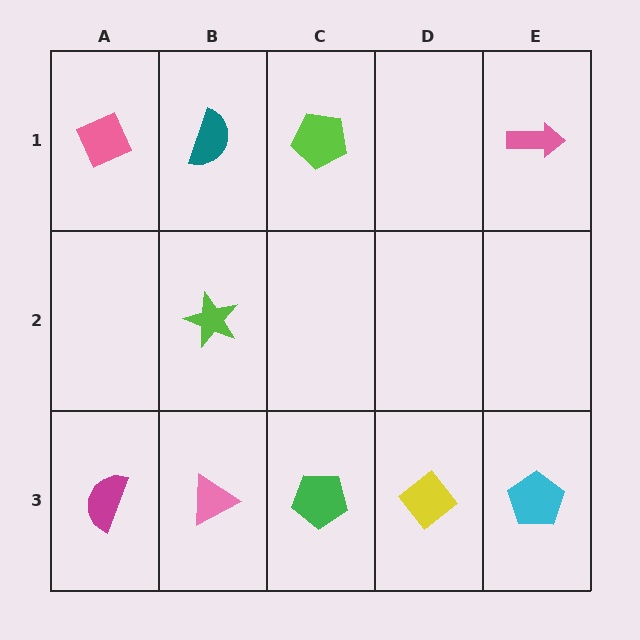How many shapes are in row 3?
5 shapes.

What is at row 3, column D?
A yellow diamond.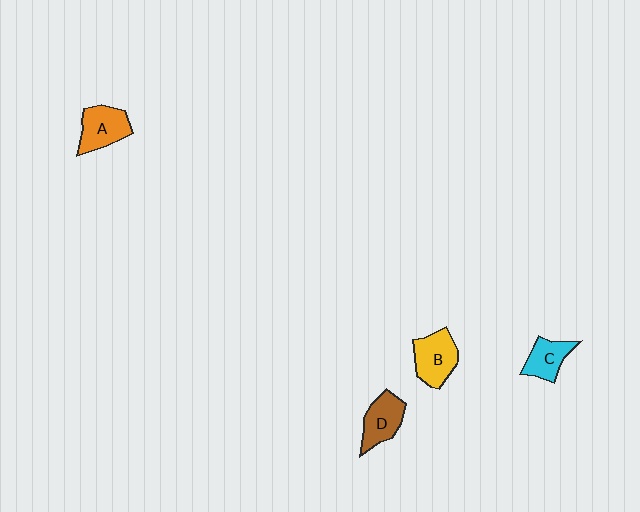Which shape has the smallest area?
Shape C (cyan).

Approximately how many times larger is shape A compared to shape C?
Approximately 1.3 times.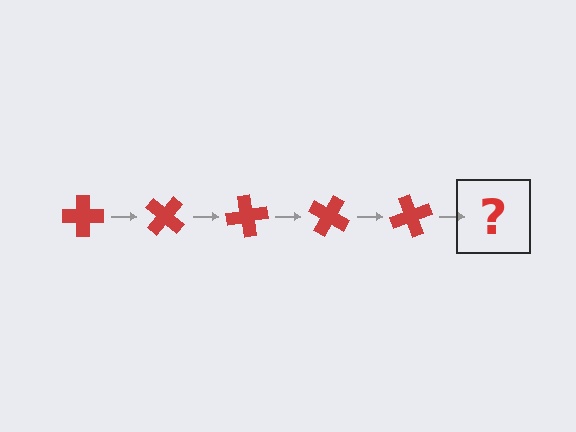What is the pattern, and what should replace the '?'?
The pattern is that the cross rotates 40 degrees each step. The '?' should be a red cross rotated 200 degrees.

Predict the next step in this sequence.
The next step is a red cross rotated 200 degrees.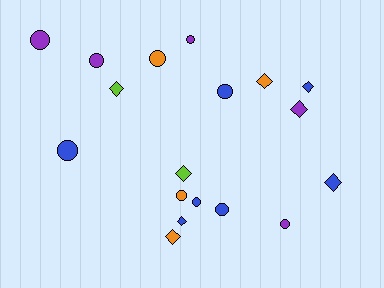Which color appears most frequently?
Blue, with 7 objects.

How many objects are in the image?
There are 18 objects.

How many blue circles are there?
There are 4 blue circles.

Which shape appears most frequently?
Circle, with 10 objects.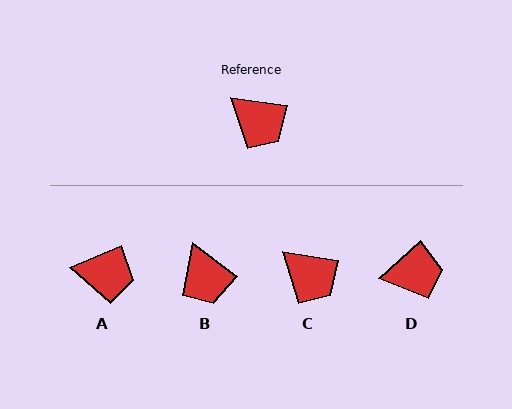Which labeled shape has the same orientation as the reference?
C.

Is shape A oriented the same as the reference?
No, it is off by about 31 degrees.